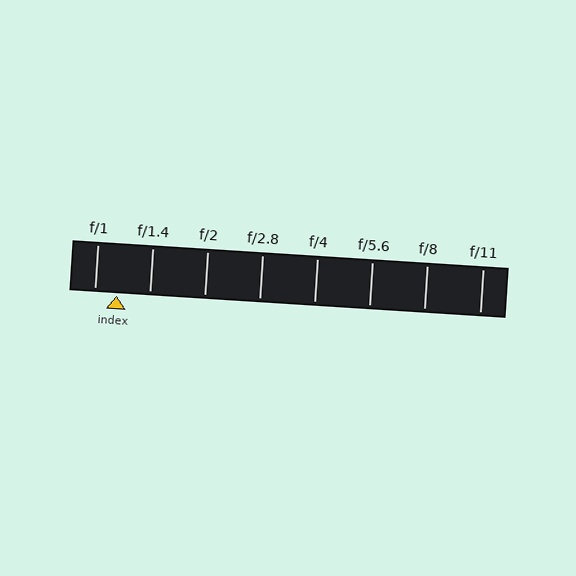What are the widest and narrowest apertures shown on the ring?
The widest aperture shown is f/1 and the narrowest is f/11.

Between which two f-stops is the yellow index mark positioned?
The index mark is between f/1 and f/1.4.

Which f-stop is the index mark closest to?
The index mark is closest to f/1.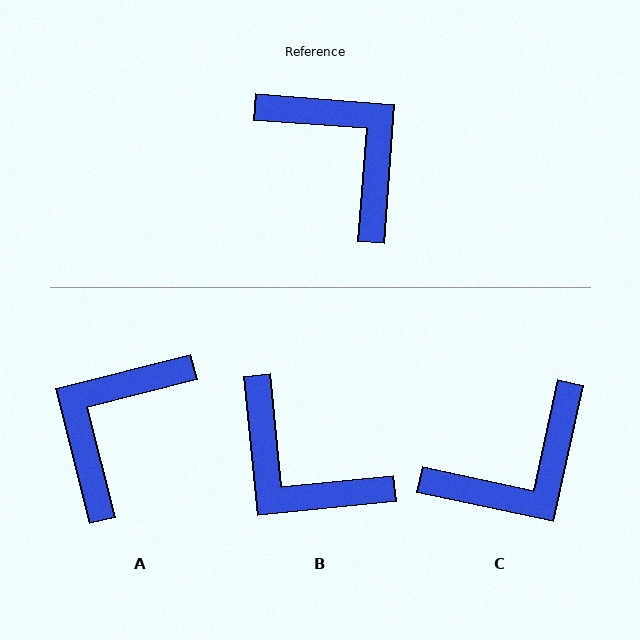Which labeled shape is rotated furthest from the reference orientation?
B, about 170 degrees away.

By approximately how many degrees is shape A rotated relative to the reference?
Approximately 109 degrees counter-clockwise.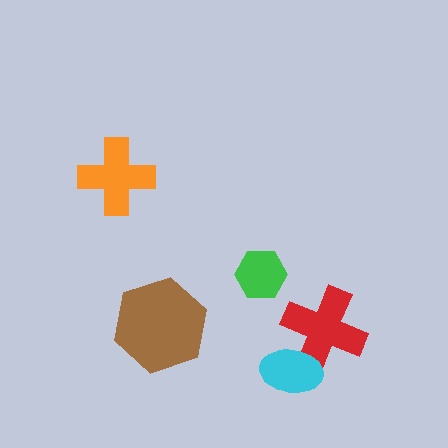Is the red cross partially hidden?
Yes, it is partially covered by another shape.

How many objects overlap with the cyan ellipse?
1 object overlaps with the cyan ellipse.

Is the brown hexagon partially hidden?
No, no other shape covers it.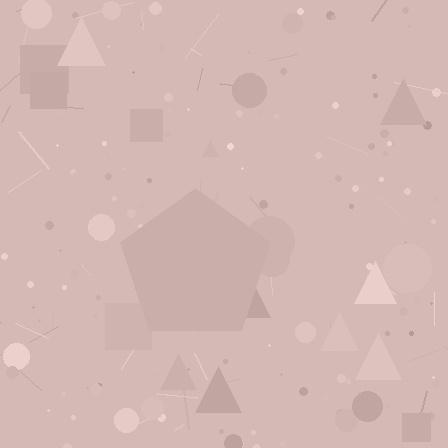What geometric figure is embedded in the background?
A pentagon is embedded in the background.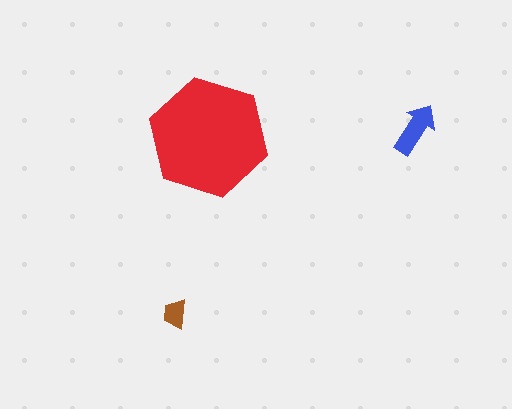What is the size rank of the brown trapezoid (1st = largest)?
3rd.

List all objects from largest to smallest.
The red hexagon, the blue arrow, the brown trapezoid.